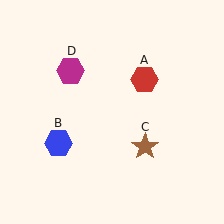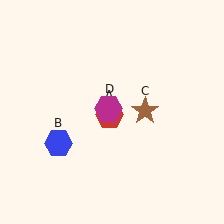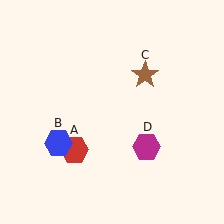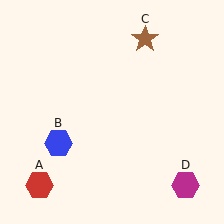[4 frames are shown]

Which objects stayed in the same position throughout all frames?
Blue hexagon (object B) remained stationary.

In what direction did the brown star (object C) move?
The brown star (object C) moved up.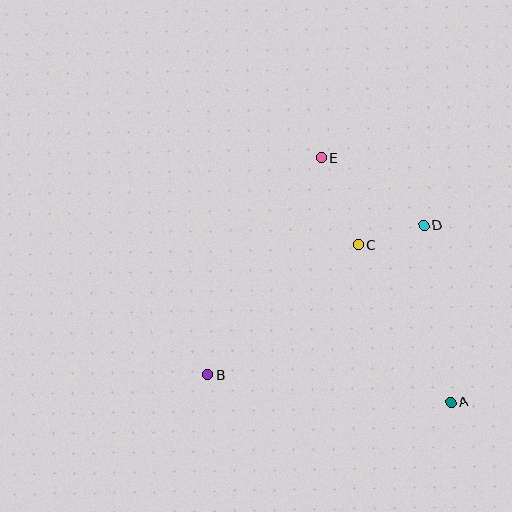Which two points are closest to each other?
Points C and D are closest to each other.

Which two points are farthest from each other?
Points A and E are farthest from each other.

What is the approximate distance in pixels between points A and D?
The distance between A and D is approximately 179 pixels.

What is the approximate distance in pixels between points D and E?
The distance between D and E is approximately 123 pixels.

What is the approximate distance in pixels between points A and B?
The distance between A and B is approximately 244 pixels.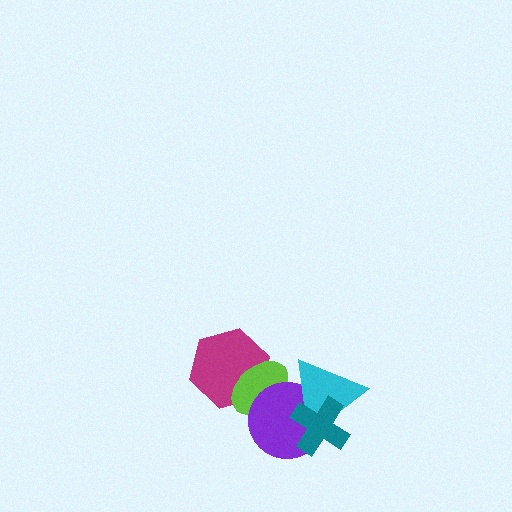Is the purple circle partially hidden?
Yes, it is partially covered by another shape.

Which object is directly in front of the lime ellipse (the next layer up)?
The purple circle is directly in front of the lime ellipse.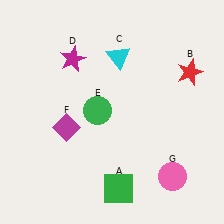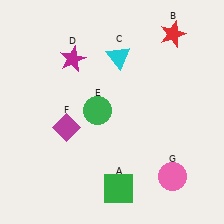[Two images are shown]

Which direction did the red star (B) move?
The red star (B) moved up.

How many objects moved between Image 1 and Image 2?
1 object moved between the two images.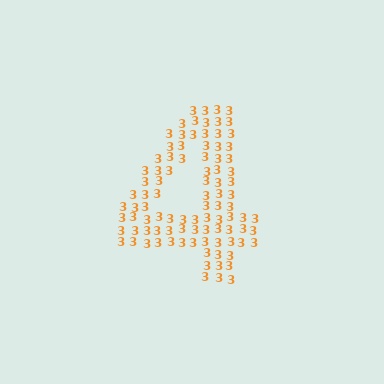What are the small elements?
The small elements are digit 3's.